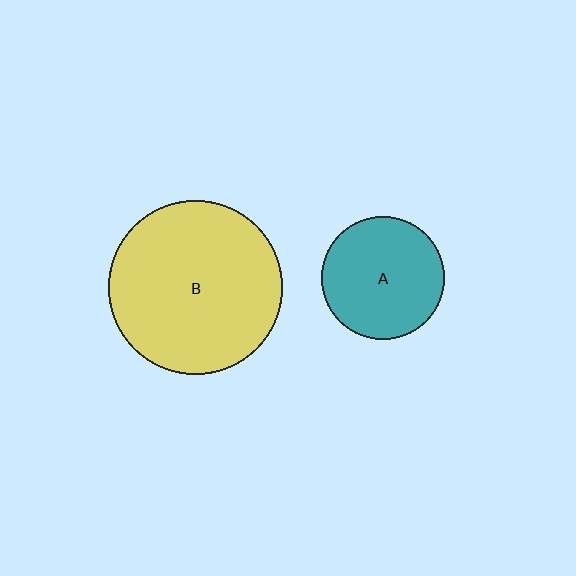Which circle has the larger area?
Circle B (yellow).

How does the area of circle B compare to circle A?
Approximately 2.0 times.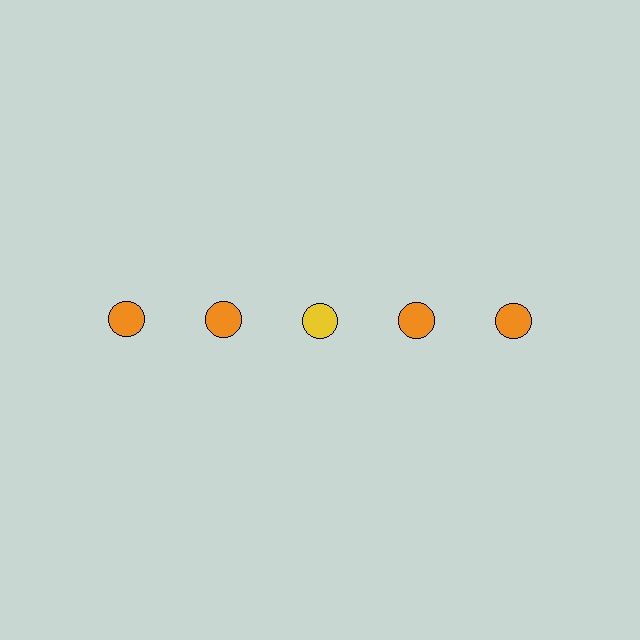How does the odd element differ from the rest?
It has a different color: yellow instead of orange.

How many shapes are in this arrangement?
There are 5 shapes arranged in a grid pattern.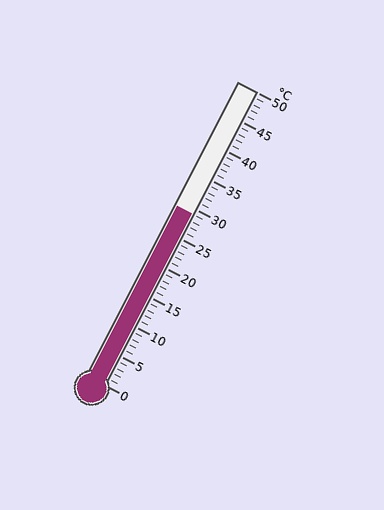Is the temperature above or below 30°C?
The temperature is below 30°C.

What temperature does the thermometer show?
The thermometer shows approximately 29°C.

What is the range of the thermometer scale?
The thermometer scale ranges from 0°C to 50°C.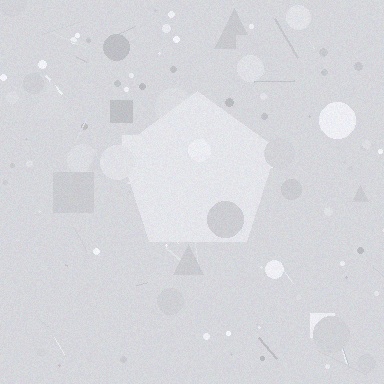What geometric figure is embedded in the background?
A pentagon is embedded in the background.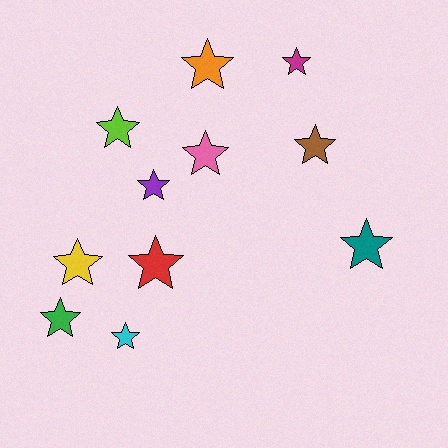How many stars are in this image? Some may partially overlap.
There are 11 stars.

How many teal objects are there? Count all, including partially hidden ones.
There is 1 teal object.